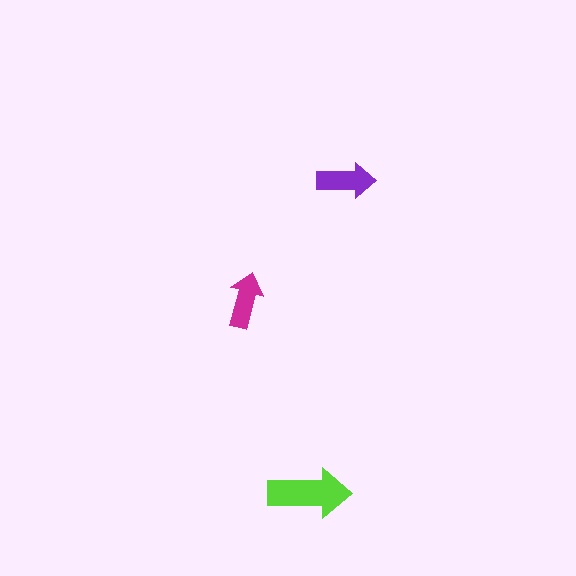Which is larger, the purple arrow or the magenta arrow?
The purple one.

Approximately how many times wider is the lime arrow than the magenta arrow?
About 1.5 times wider.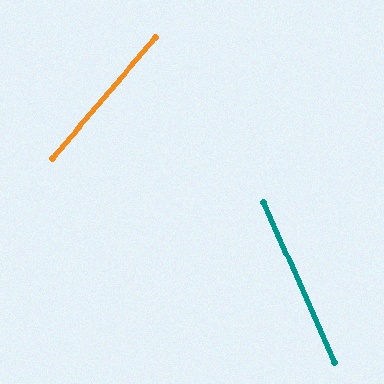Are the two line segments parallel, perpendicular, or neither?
Neither parallel nor perpendicular — they differ by about 65°.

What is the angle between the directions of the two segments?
Approximately 65 degrees.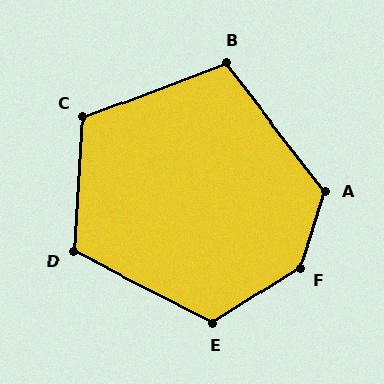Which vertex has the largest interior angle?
F, at approximately 139 degrees.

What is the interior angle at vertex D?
Approximately 113 degrees (obtuse).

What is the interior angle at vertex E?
Approximately 121 degrees (obtuse).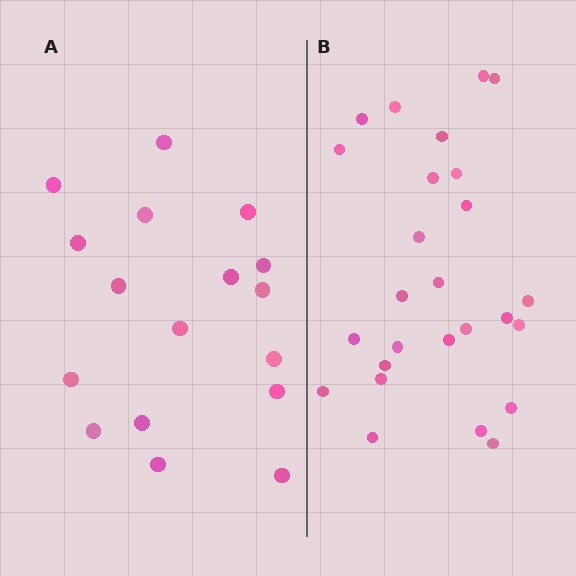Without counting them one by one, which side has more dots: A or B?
Region B (the right region) has more dots.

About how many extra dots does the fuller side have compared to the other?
Region B has roughly 8 or so more dots than region A.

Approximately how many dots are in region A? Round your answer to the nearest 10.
About 20 dots. (The exact count is 17, which rounds to 20.)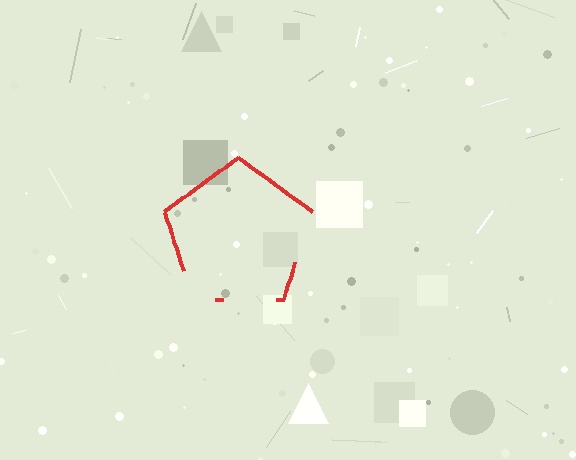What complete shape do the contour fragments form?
The contour fragments form a pentagon.